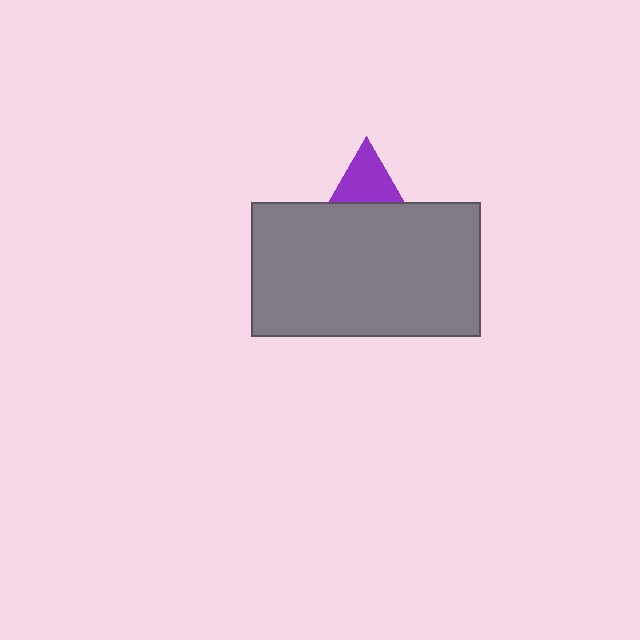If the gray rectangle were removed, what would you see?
You would see the complete purple triangle.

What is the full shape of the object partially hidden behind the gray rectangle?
The partially hidden object is a purple triangle.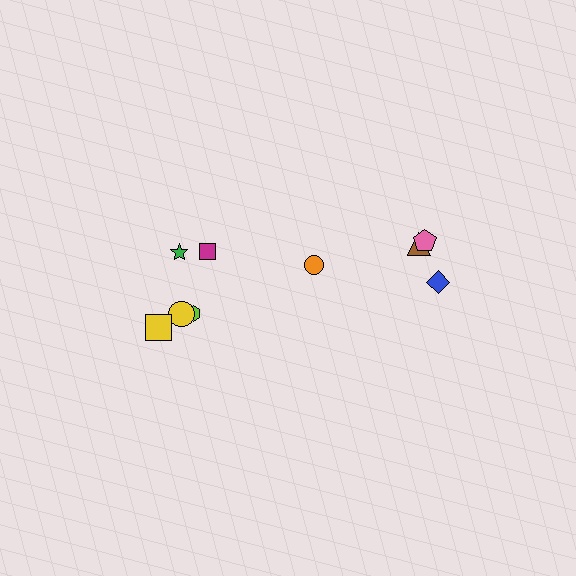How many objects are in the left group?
There are 6 objects.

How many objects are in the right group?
There are 3 objects.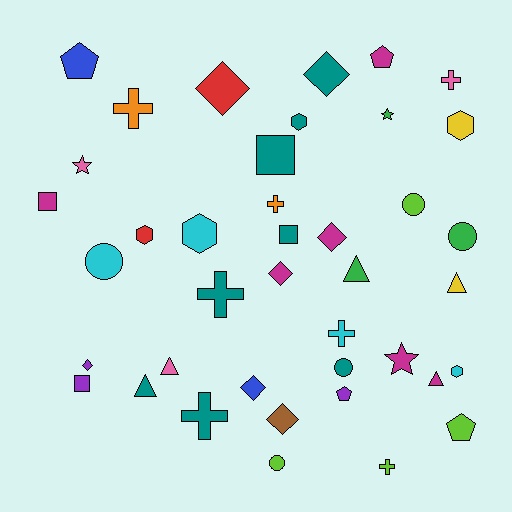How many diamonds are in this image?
There are 7 diamonds.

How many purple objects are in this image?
There are 3 purple objects.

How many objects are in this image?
There are 40 objects.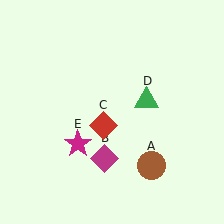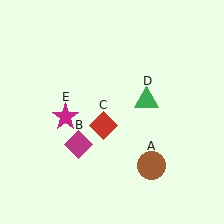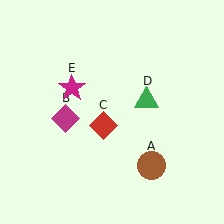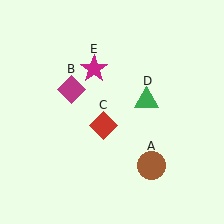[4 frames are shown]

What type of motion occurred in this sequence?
The magenta diamond (object B), magenta star (object E) rotated clockwise around the center of the scene.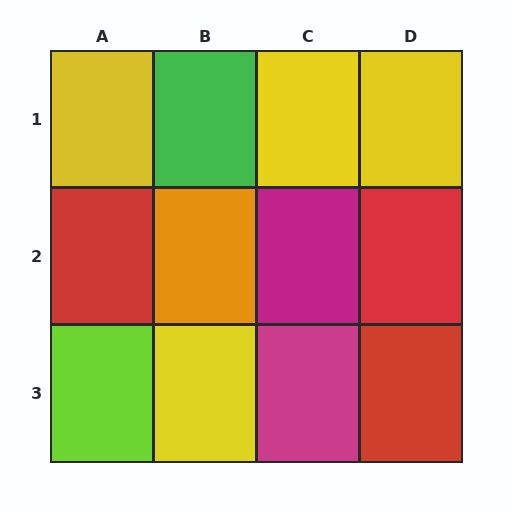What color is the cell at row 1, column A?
Yellow.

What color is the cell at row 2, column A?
Red.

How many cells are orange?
1 cell is orange.